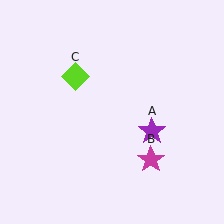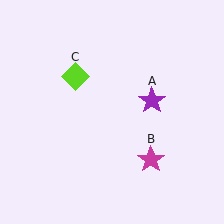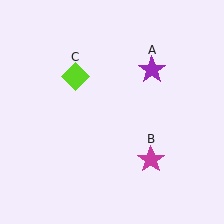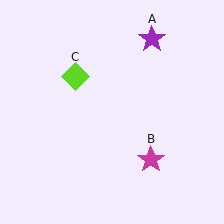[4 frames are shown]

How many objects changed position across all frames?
1 object changed position: purple star (object A).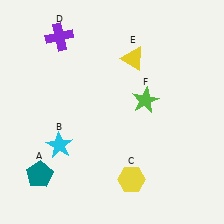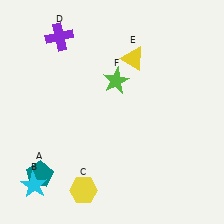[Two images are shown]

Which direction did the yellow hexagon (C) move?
The yellow hexagon (C) moved left.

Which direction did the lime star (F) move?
The lime star (F) moved left.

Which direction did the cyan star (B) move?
The cyan star (B) moved down.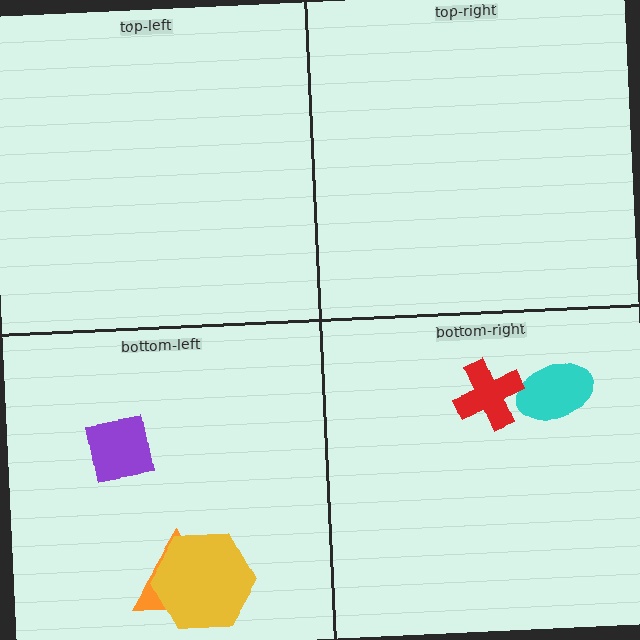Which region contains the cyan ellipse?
The bottom-right region.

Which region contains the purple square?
The bottom-left region.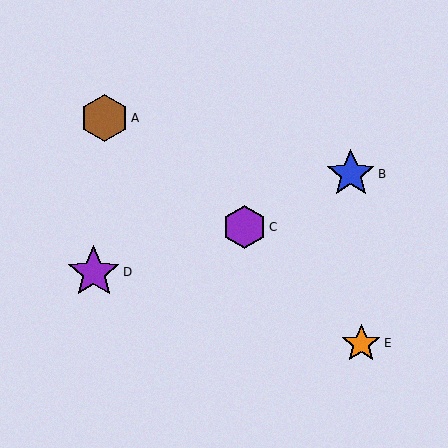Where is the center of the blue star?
The center of the blue star is at (351, 174).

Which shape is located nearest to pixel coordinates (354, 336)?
The orange star (labeled E) at (361, 344) is nearest to that location.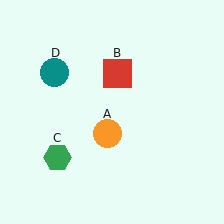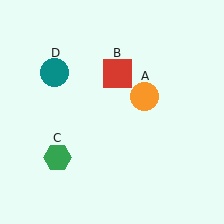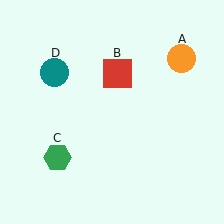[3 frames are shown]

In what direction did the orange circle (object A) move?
The orange circle (object A) moved up and to the right.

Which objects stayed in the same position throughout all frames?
Red square (object B) and green hexagon (object C) and teal circle (object D) remained stationary.